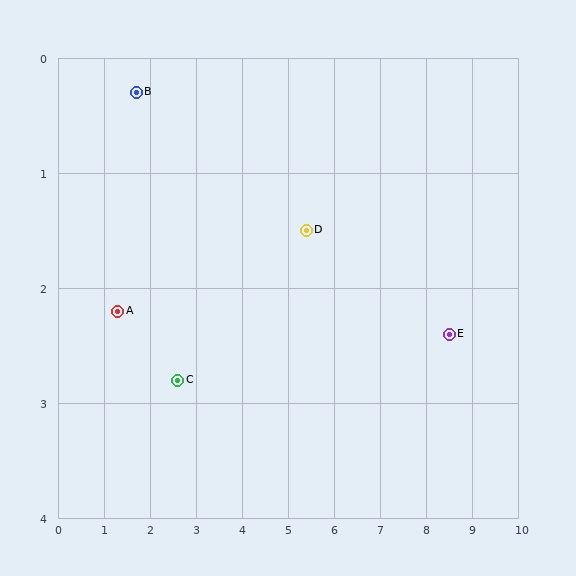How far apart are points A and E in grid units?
Points A and E are about 7.2 grid units apart.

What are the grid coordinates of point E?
Point E is at approximately (8.5, 2.4).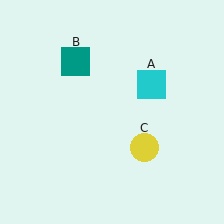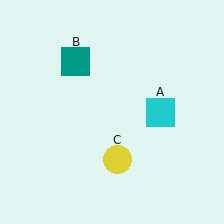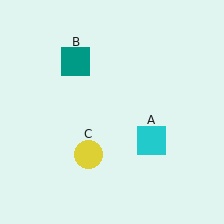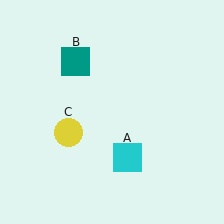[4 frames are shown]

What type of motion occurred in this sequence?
The cyan square (object A), yellow circle (object C) rotated clockwise around the center of the scene.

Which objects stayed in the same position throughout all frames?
Teal square (object B) remained stationary.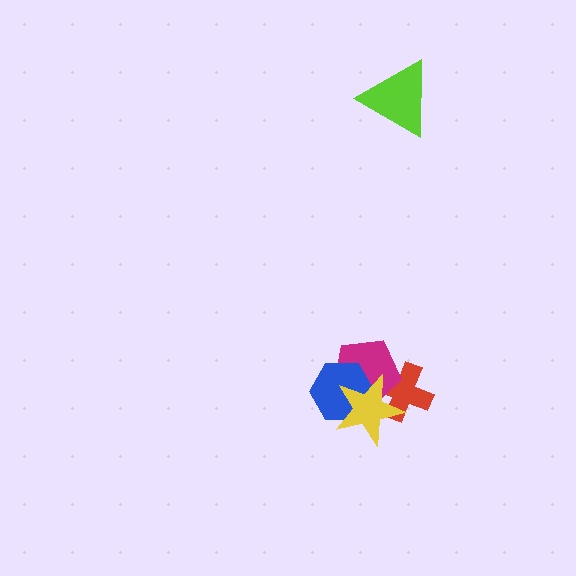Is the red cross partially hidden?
Yes, it is partially covered by another shape.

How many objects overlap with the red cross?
2 objects overlap with the red cross.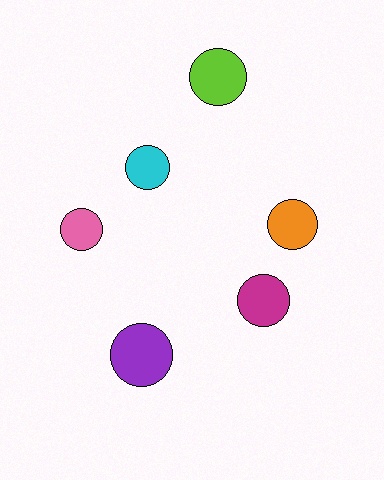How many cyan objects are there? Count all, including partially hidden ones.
There is 1 cyan object.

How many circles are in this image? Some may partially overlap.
There are 6 circles.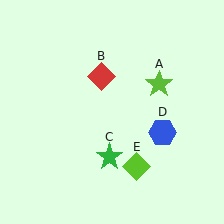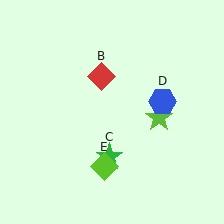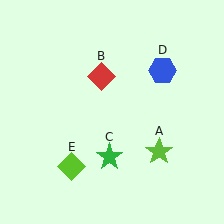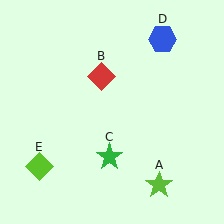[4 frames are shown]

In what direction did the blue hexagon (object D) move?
The blue hexagon (object D) moved up.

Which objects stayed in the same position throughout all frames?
Red diamond (object B) and green star (object C) remained stationary.